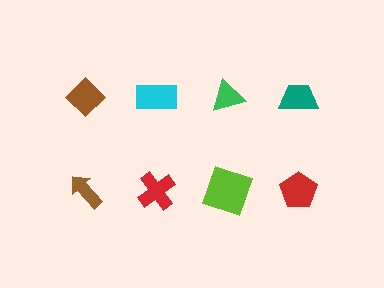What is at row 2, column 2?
A red cross.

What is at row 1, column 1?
A brown diamond.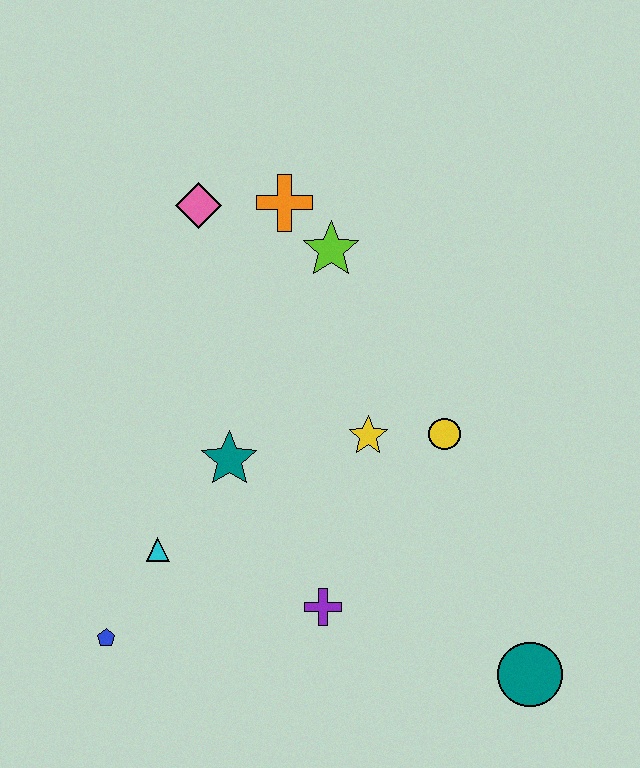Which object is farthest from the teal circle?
The pink diamond is farthest from the teal circle.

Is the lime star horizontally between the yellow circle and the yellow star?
No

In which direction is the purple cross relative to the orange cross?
The purple cross is below the orange cross.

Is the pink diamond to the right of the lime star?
No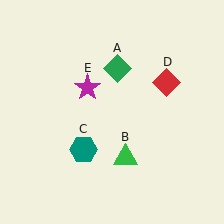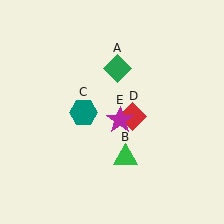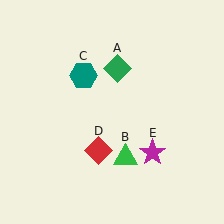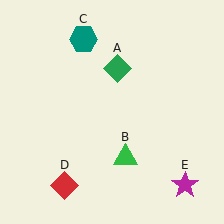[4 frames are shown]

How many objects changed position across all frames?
3 objects changed position: teal hexagon (object C), red diamond (object D), magenta star (object E).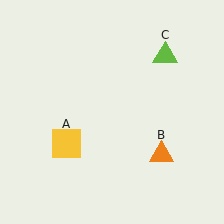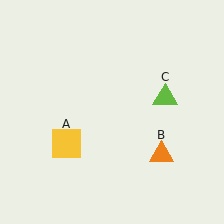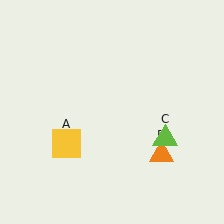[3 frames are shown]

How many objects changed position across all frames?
1 object changed position: lime triangle (object C).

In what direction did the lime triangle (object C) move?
The lime triangle (object C) moved down.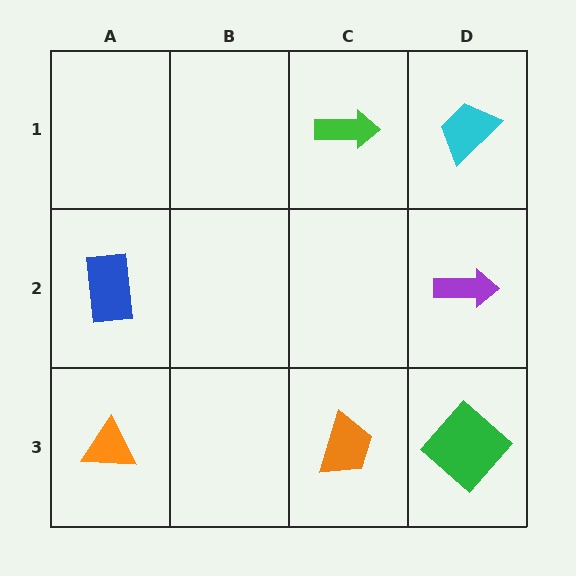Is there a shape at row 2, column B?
No, that cell is empty.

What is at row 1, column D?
A cyan trapezoid.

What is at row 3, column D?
A green diamond.